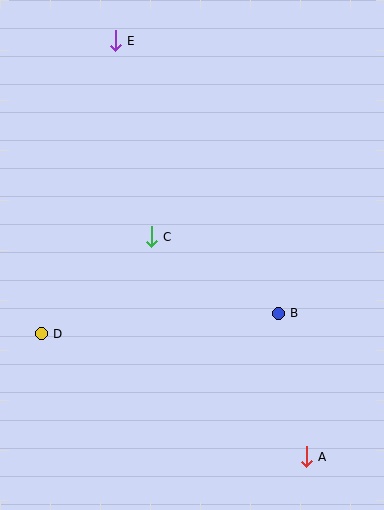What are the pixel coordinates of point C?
Point C is at (151, 237).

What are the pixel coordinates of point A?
Point A is at (306, 457).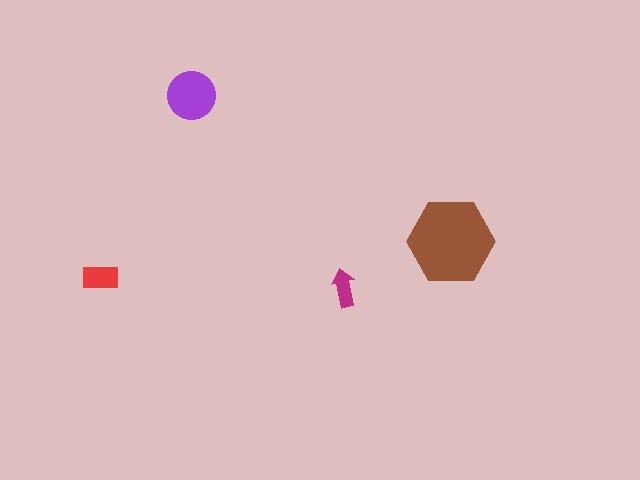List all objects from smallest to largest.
The magenta arrow, the red rectangle, the purple circle, the brown hexagon.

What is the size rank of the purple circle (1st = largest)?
2nd.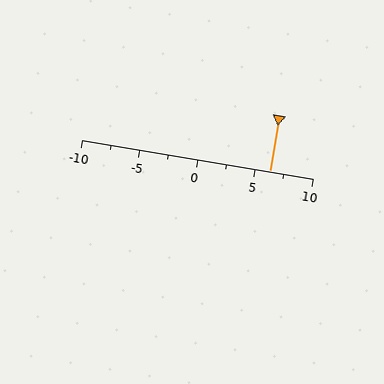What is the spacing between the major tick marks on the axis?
The major ticks are spaced 5 apart.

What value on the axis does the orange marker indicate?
The marker indicates approximately 6.2.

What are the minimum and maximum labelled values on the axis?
The axis runs from -10 to 10.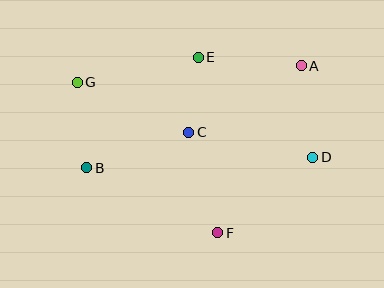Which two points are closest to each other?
Points C and E are closest to each other.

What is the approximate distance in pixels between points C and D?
The distance between C and D is approximately 126 pixels.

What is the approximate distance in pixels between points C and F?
The distance between C and F is approximately 105 pixels.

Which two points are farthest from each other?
Points D and G are farthest from each other.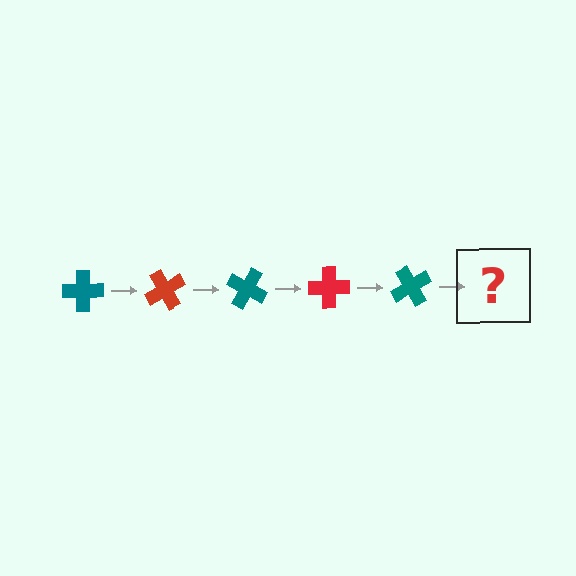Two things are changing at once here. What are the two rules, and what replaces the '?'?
The two rules are that it rotates 60 degrees each step and the color cycles through teal and red. The '?' should be a red cross, rotated 300 degrees from the start.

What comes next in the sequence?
The next element should be a red cross, rotated 300 degrees from the start.